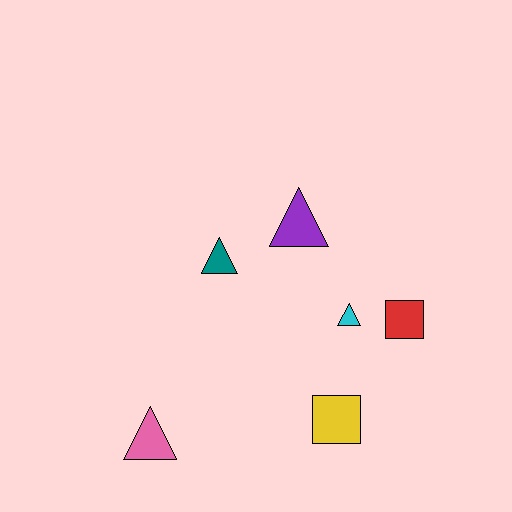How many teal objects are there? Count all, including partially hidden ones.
There is 1 teal object.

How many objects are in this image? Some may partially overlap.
There are 6 objects.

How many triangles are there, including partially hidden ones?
There are 4 triangles.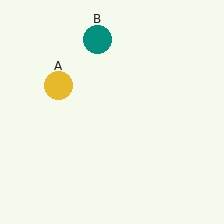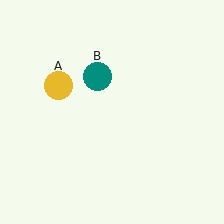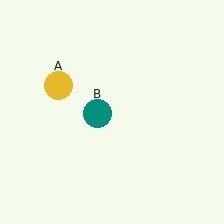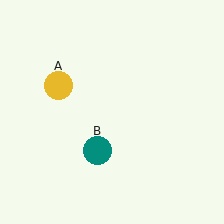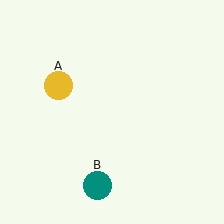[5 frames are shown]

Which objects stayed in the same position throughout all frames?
Yellow circle (object A) remained stationary.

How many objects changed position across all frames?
1 object changed position: teal circle (object B).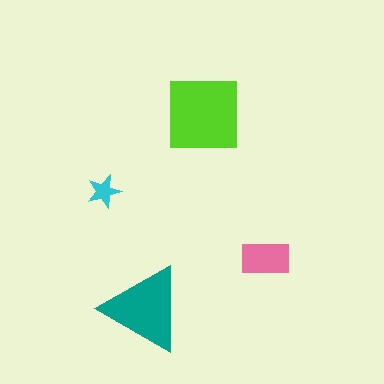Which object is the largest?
The lime square.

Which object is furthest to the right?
The pink rectangle is rightmost.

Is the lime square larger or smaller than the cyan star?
Larger.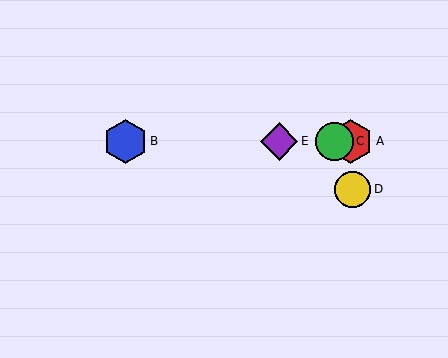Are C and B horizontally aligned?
Yes, both are at y≈141.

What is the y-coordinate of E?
Object E is at y≈141.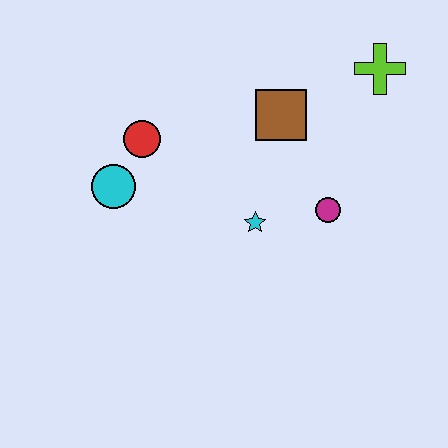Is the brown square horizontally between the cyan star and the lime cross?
Yes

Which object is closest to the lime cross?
The brown square is closest to the lime cross.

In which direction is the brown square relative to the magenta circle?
The brown square is above the magenta circle.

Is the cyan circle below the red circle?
Yes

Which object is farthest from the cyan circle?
The lime cross is farthest from the cyan circle.